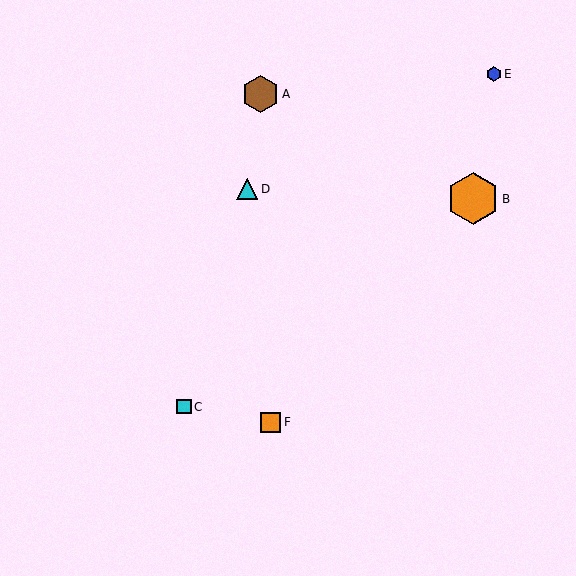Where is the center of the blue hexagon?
The center of the blue hexagon is at (494, 74).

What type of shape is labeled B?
Shape B is an orange hexagon.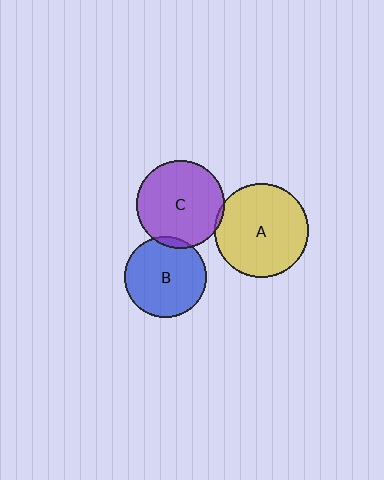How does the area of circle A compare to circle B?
Approximately 1.3 times.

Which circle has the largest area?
Circle A (yellow).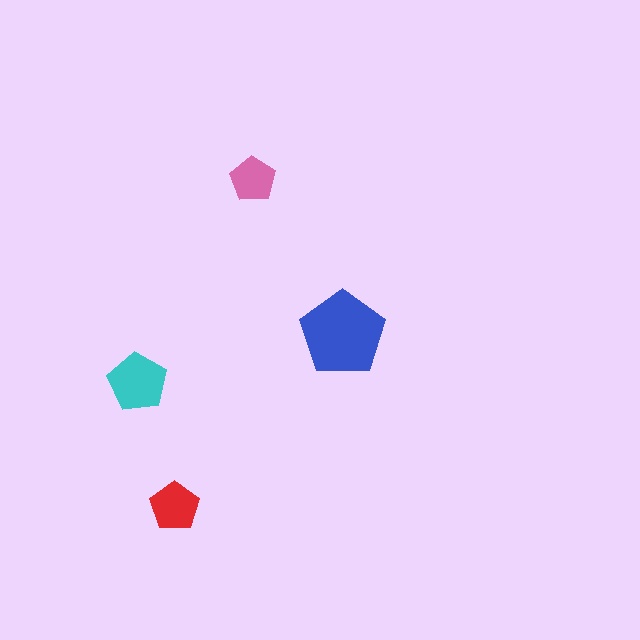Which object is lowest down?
The red pentagon is bottommost.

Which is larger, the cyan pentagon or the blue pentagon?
The blue one.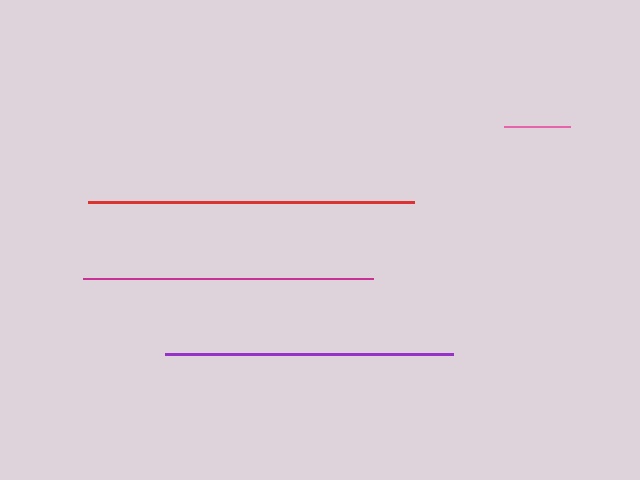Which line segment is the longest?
The red line is the longest at approximately 325 pixels.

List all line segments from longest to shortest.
From longest to shortest: red, magenta, purple, pink.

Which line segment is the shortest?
The pink line is the shortest at approximately 66 pixels.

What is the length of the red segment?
The red segment is approximately 325 pixels long.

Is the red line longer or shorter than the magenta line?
The red line is longer than the magenta line.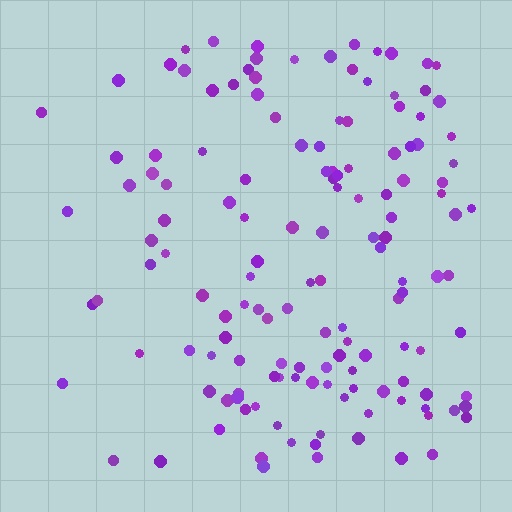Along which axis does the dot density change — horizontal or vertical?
Horizontal.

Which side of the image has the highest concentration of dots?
The right.